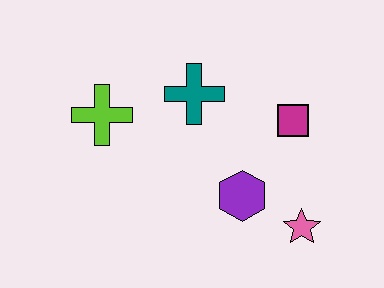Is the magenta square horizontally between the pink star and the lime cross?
Yes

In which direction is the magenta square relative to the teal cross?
The magenta square is to the right of the teal cross.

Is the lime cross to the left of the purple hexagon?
Yes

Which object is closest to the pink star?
The purple hexagon is closest to the pink star.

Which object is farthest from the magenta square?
The lime cross is farthest from the magenta square.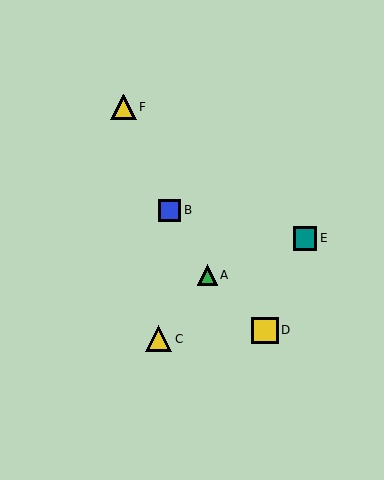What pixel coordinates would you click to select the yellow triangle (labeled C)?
Click at (159, 339) to select the yellow triangle C.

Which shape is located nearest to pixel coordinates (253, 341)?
The yellow square (labeled D) at (265, 330) is nearest to that location.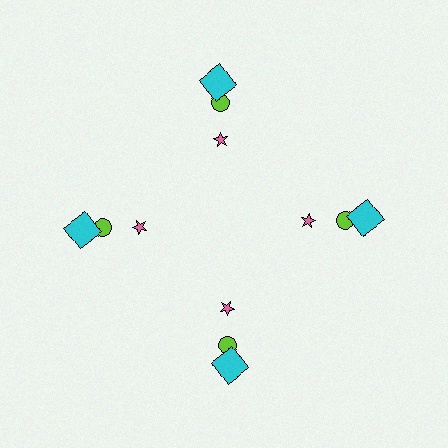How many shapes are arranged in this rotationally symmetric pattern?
There are 12 shapes, arranged in 4 groups of 3.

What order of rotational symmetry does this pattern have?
This pattern has 4-fold rotational symmetry.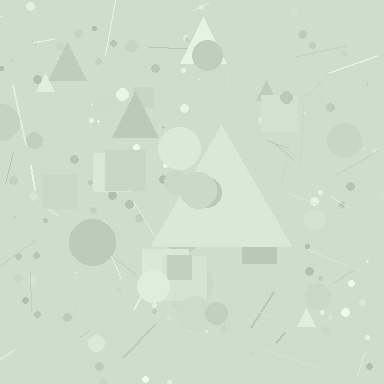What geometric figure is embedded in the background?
A triangle is embedded in the background.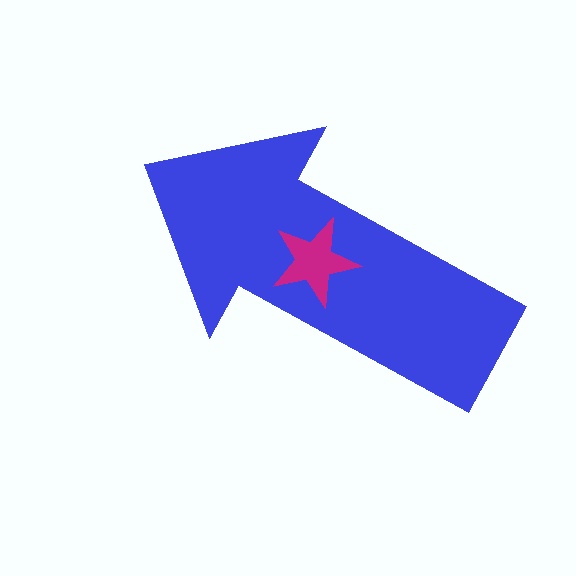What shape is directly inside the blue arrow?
The magenta star.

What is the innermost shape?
The magenta star.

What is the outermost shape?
The blue arrow.